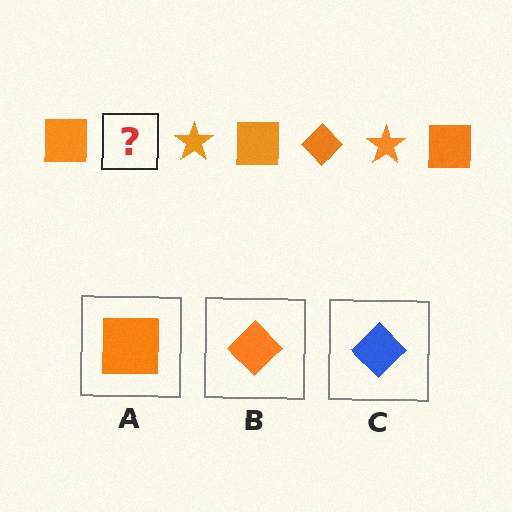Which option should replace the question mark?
Option B.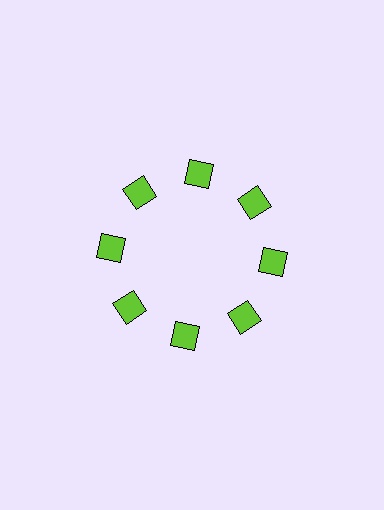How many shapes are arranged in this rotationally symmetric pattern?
There are 8 shapes, arranged in 8 groups of 1.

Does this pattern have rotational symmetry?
Yes, this pattern has 8-fold rotational symmetry. It looks the same after rotating 45 degrees around the center.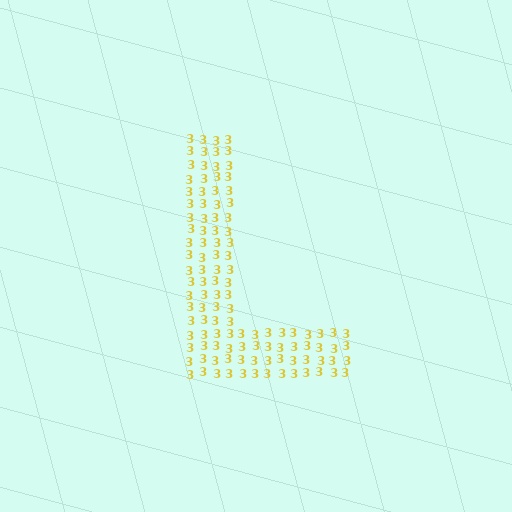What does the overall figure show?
The overall figure shows the letter L.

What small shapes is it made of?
It is made of small digit 3's.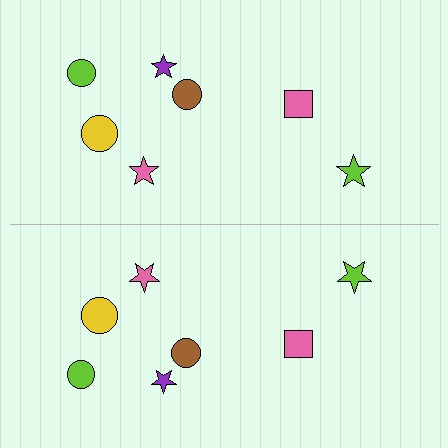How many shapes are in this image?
There are 14 shapes in this image.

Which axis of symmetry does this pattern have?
The pattern has a horizontal axis of symmetry running through the center of the image.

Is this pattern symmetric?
Yes, this pattern has bilateral (reflection) symmetry.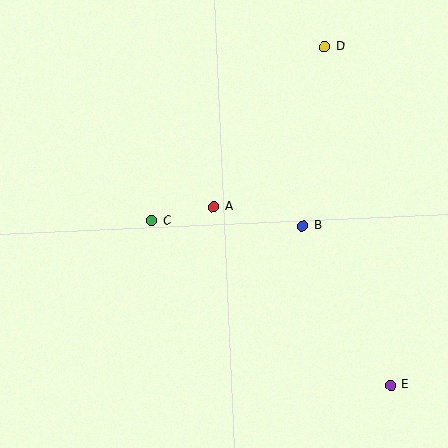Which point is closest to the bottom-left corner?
Point C is closest to the bottom-left corner.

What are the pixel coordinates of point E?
Point E is at (390, 385).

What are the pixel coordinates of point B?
Point B is at (303, 226).